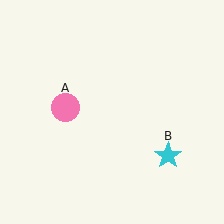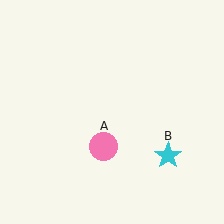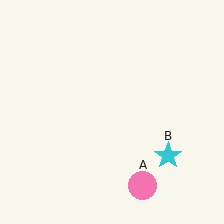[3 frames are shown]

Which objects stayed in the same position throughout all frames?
Cyan star (object B) remained stationary.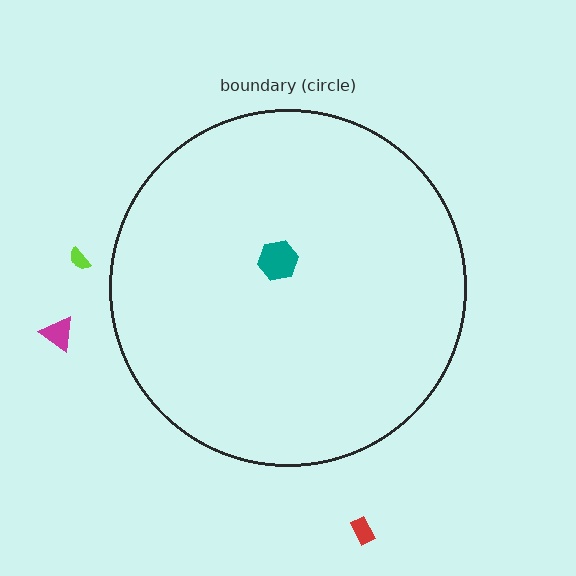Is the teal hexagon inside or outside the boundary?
Inside.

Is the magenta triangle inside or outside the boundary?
Outside.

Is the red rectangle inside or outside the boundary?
Outside.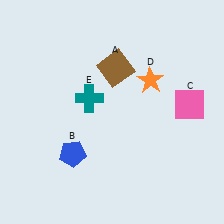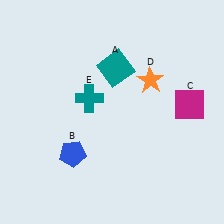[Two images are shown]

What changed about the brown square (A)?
In Image 1, A is brown. In Image 2, it changed to teal.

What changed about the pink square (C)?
In Image 1, C is pink. In Image 2, it changed to magenta.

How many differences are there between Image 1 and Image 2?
There are 2 differences between the two images.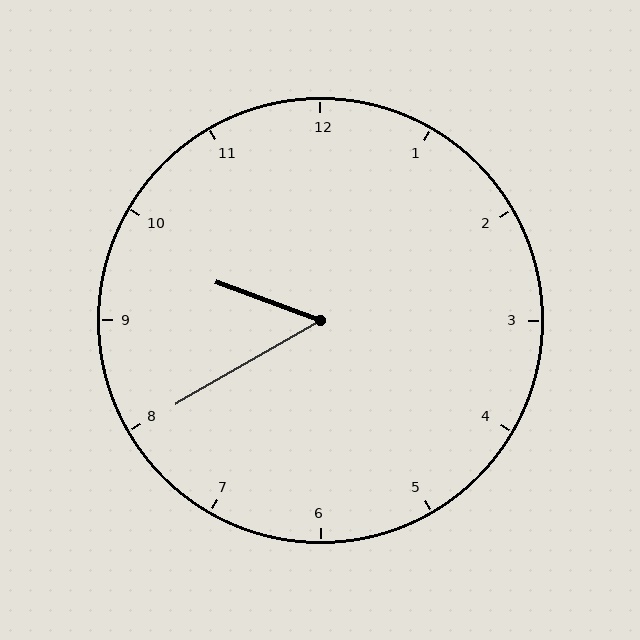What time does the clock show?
9:40.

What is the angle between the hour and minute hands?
Approximately 50 degrees.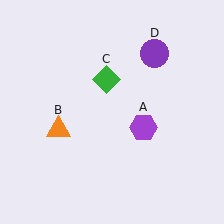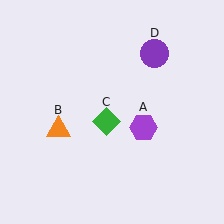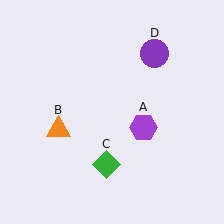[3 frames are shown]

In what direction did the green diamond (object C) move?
The green diamond (object C) moved down.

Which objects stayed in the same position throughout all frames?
Purple hexagon (object A) and orange triangle (object B) and purple circle (object D) remained stationary.